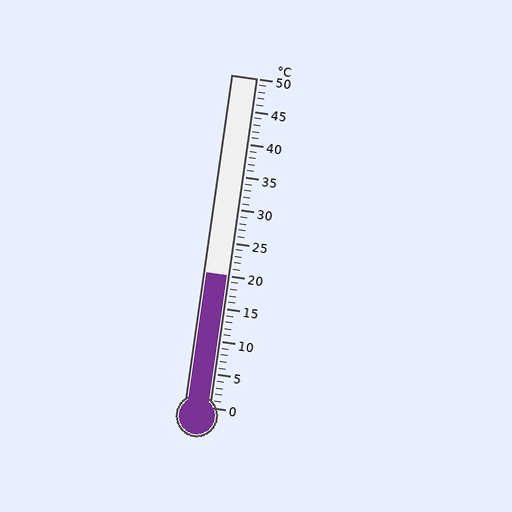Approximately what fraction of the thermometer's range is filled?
The thermometer is filled to approximately 40% of its range.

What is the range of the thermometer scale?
The thermometer scale ranges from 0°C to 50°C.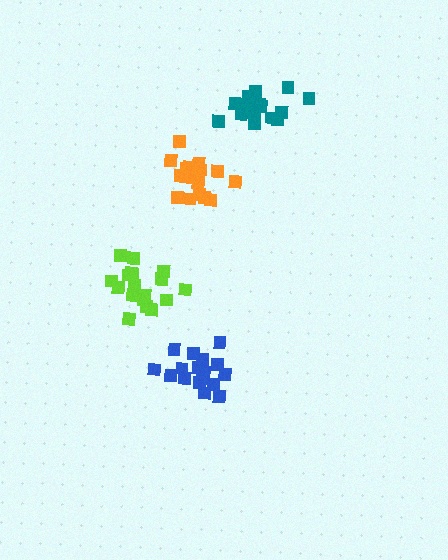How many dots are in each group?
Group 1: 19 dots, Group 2: 18 dots, Group 3: 19 dots, Group 4: 18 dots (74 total).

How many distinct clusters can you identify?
There are 4 distinct clusters.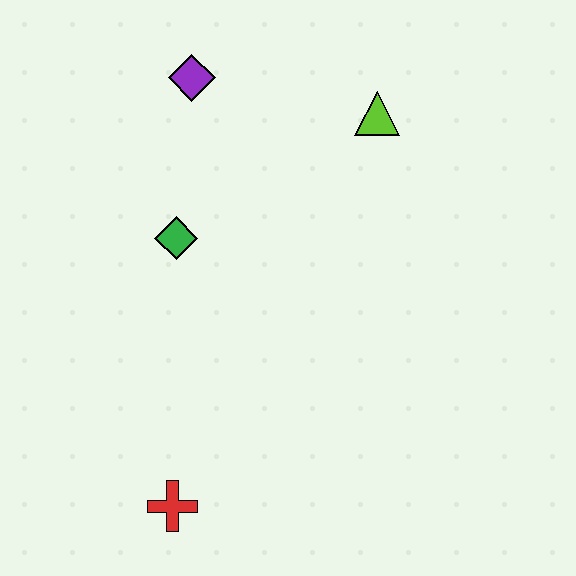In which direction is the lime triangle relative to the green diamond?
The lime triangle is to the right of the green diamond.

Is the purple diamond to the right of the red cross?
Yes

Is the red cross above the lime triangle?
No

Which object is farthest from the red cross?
The lime triangle is farthest from the red cross.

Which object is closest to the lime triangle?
The purple diamond is closest to the lime triangle.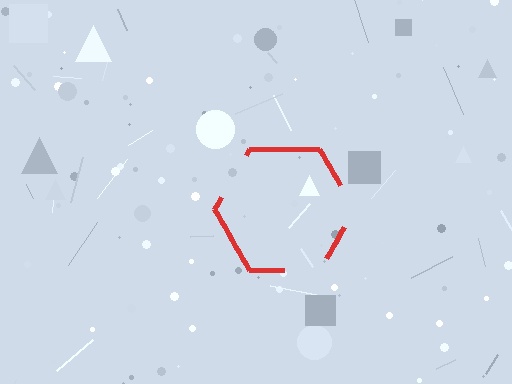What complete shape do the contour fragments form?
The contour fragments form a hexagon.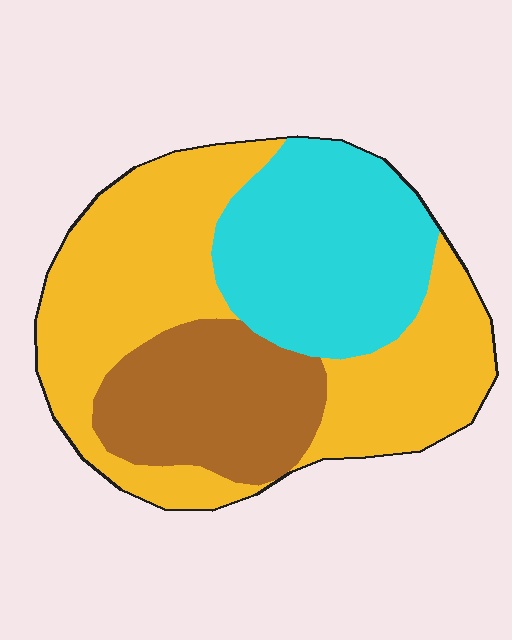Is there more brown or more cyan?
Cyan.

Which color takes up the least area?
Brown, at roughly 20%.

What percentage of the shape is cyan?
Cyan covers 29% of the shape.